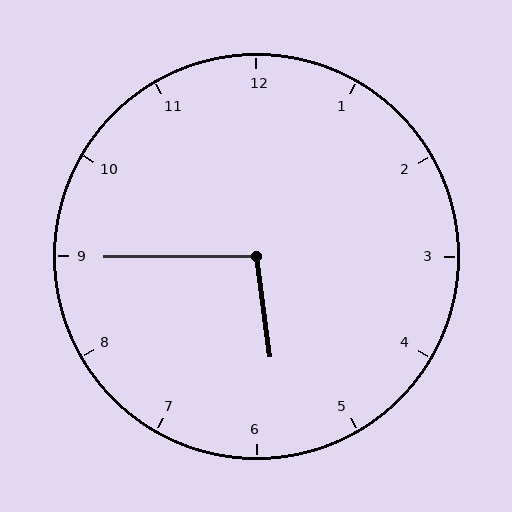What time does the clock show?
5:45.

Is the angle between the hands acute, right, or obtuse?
It is obtuse.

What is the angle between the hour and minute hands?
Approximately 98 degrees.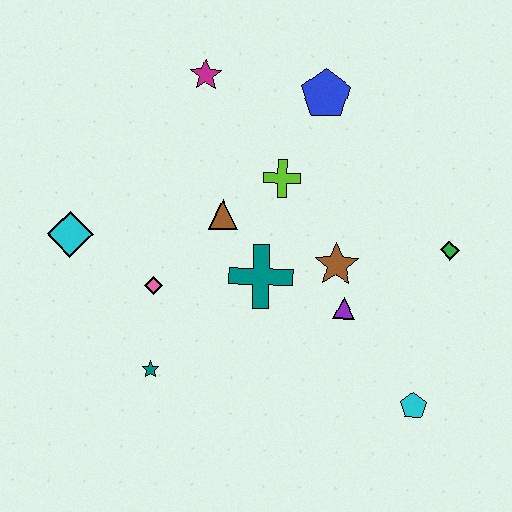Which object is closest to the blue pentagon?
The lime cross is closest to the blue pentagon.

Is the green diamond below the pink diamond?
No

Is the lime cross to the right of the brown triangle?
Yes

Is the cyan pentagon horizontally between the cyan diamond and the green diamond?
Yes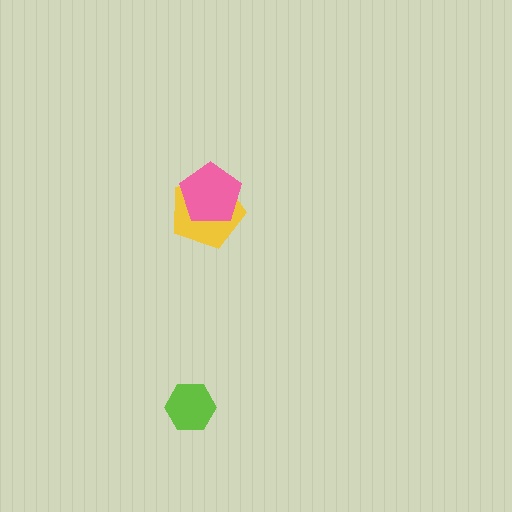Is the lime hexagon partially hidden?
No, no other shape covers it.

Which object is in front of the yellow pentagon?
The pink pentagon is in front of the yellow pentagon.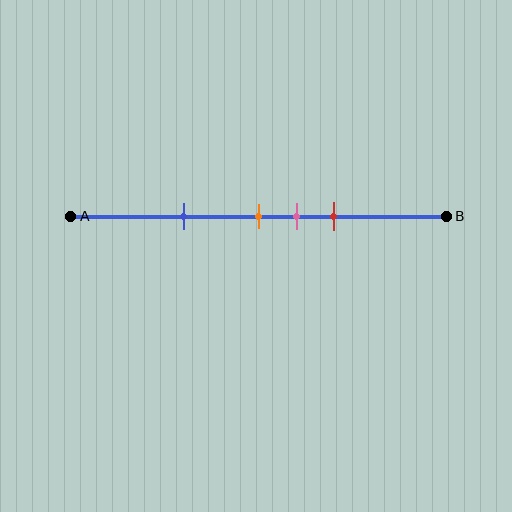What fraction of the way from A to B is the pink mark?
The pink mark is approximately 60% (0.6) of the way from A to B.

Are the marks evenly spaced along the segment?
No, the marks are not evenly spaced.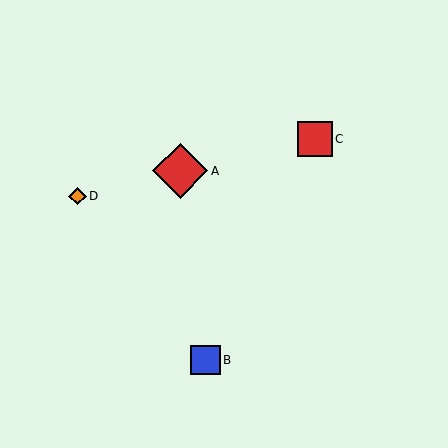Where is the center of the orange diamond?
The center of the orange diamond is at (78, 196).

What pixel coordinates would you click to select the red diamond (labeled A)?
Click at (180, 171) to select the red diamond A.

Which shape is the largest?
The red diamond (labeled A) is the largest.